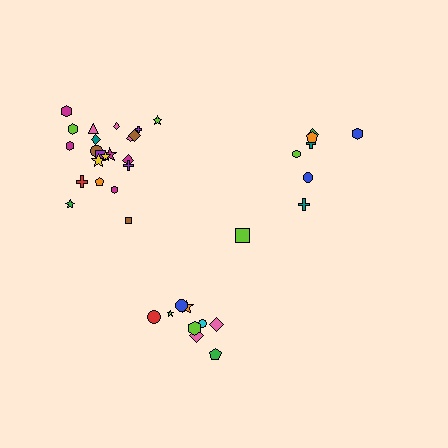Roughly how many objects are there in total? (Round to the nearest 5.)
Roughly 40 objects in total.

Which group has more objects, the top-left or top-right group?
The top-left group.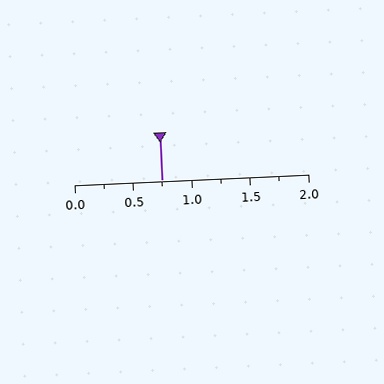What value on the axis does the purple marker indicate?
The marker indicates approximately 0.75.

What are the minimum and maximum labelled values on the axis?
The axis runs from 0.0 to 2.0.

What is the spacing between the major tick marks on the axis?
The major ticks are spaced 0.5 apart.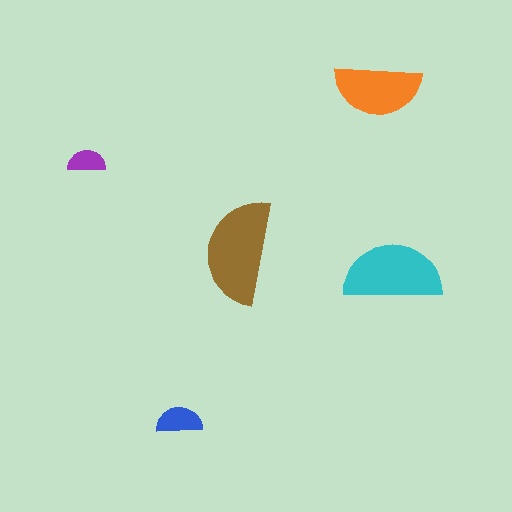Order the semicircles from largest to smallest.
the brown one, the cyan one, the orange one, the blue one, the purple one.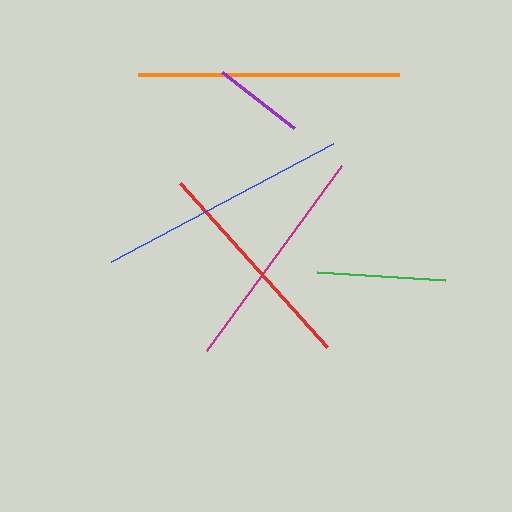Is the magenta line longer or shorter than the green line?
The magenta line is longer than the green line.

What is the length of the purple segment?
The purple segment is approximately 91 pixels long.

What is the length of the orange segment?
The orange segment is approximately 261 pixels long.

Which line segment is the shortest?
The purple line is the shortest at approximately 91 pixels.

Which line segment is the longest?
The orange line is the longest at approximately 261 pixels.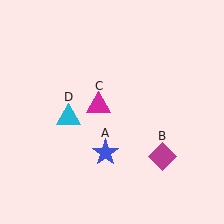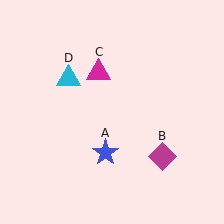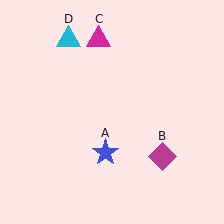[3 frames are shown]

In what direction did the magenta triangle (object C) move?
The magenta triangle (object C) moved up.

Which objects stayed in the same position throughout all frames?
Blue star (object A) and magenta diamond (object B) remained stationary.